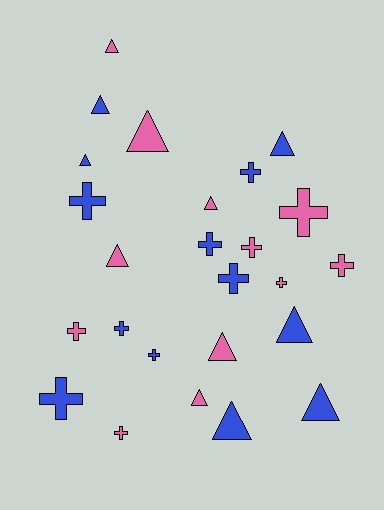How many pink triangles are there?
There are 6 pink triangles.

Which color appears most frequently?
Blue, with 13 objects.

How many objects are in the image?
There are 25 objects.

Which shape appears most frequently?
Cross, with 13 objects.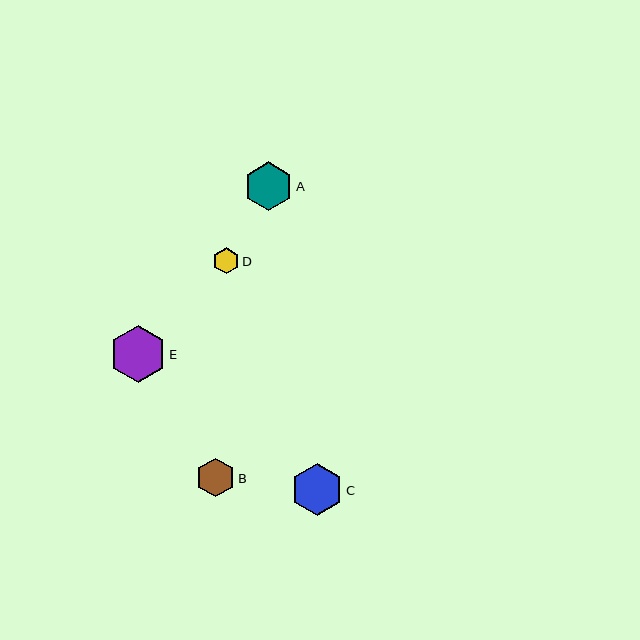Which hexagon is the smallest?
Hexagon D is the smallest with a size of approximately 26 pixels.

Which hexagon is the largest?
Hexagon E is the largest with a size of approximately 56 pixels.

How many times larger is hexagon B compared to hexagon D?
Hexagon B is approximately 1.5 times the size of hexagon D.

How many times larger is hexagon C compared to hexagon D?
Hexagon C is approximately 2.0 times the size of hexagon D.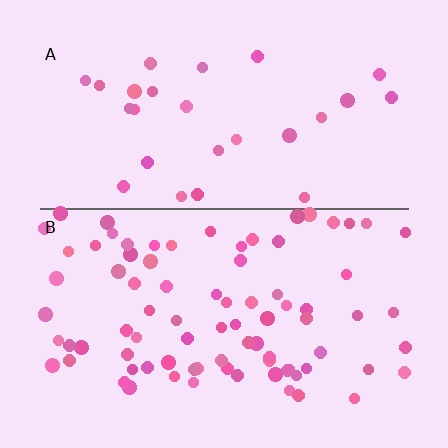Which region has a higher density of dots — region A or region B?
B (the bottom).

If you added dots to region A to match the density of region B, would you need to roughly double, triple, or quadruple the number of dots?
Approximately triple.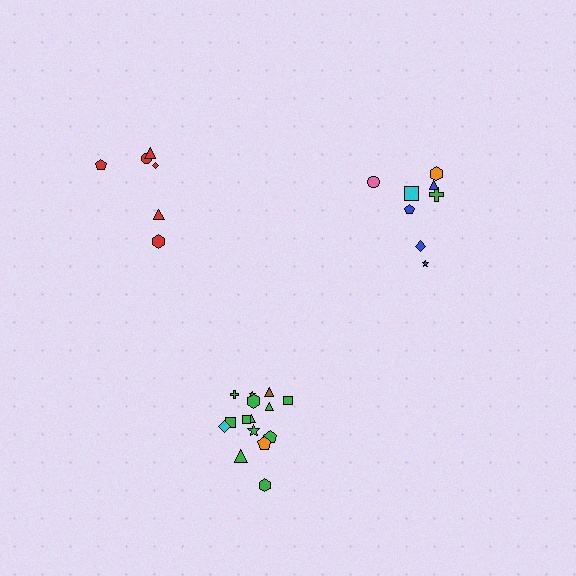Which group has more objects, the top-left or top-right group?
The top-right group.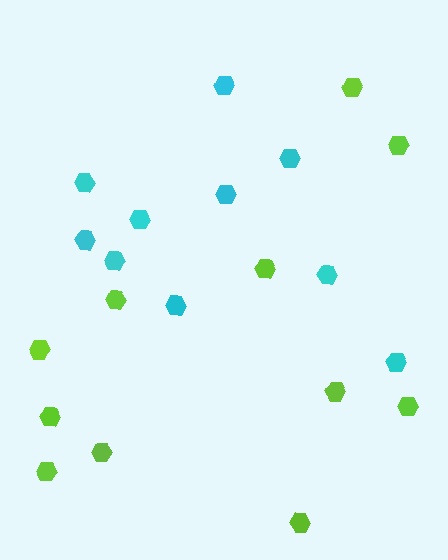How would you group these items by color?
There are 2 groups: one group of cyan hexagons (10) and one group of lime hexagons (11).